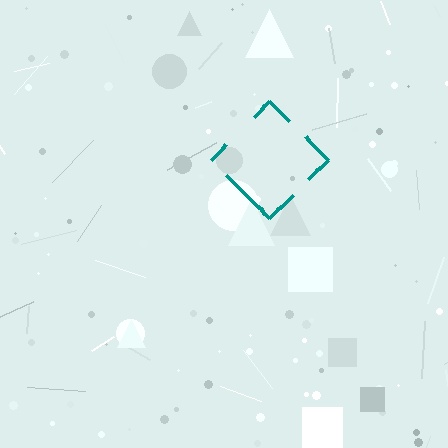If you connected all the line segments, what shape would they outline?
They would outline a diamond.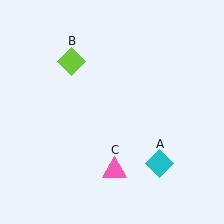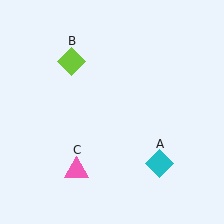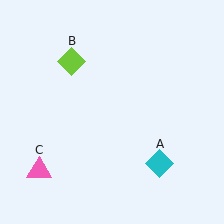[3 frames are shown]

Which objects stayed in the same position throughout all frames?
Cyan diamond (object A) and lime diamond (object B) remained stationary.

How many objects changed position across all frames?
1 object changed position: pink triangle (object C).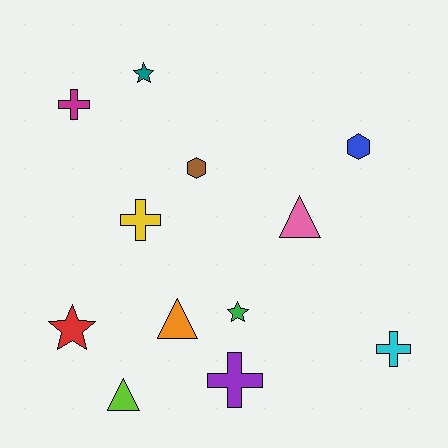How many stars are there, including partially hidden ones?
There are 3 stars.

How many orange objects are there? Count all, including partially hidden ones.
There is 1 orange object.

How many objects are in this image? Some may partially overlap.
There are 12 objects.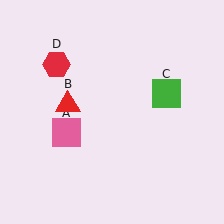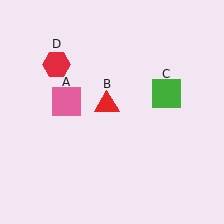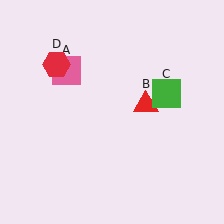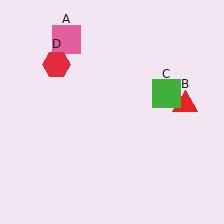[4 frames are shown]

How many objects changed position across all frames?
2 objects changed position: pink square (object A), red triangle (object B).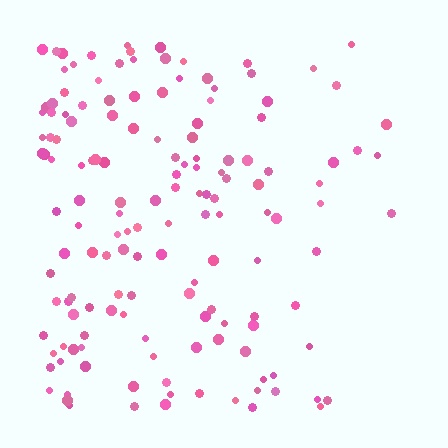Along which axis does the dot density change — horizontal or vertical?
Horizontal.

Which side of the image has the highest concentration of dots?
The left.